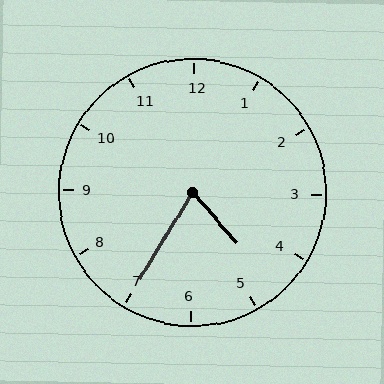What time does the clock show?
4:35.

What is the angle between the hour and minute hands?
Approximately 72 degrees.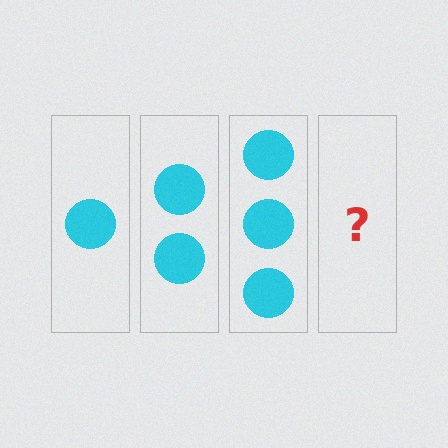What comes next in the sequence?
The next element should be 4 circles.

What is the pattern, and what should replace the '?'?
The pattern is that each step adds one more circle. The '?' should be 4 circles.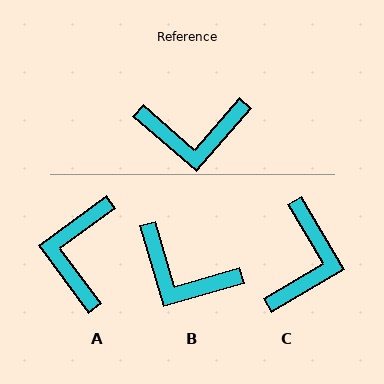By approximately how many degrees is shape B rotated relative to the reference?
Approximately 33 degrees clockwise.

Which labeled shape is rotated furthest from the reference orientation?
A, about 103 degrees away.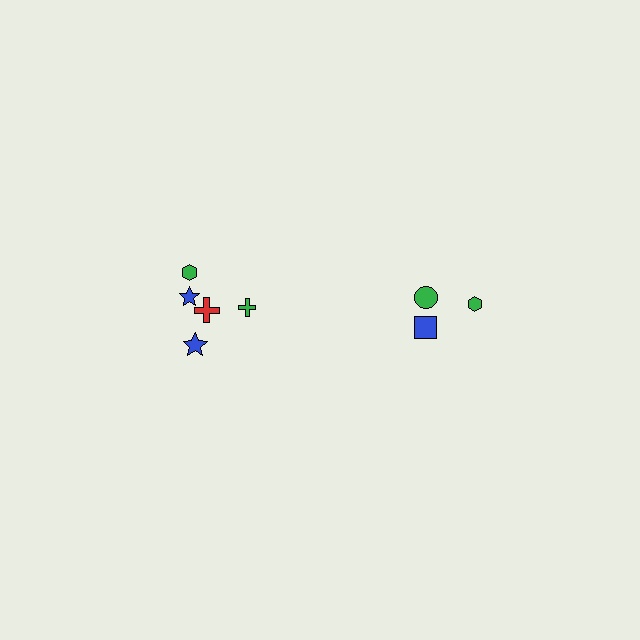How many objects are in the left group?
There are 5 objects.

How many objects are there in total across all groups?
There are 8 objects.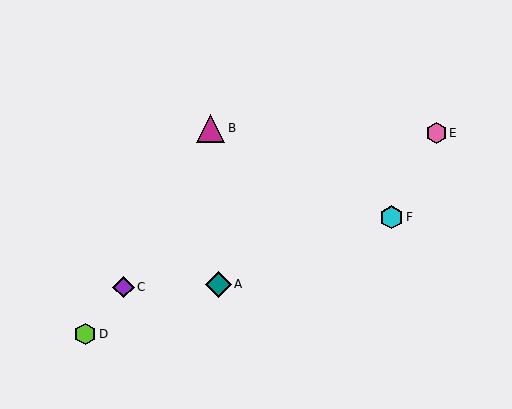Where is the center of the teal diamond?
The center of the teal diamond is at (218, 284).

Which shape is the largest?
The magenta triangle (labeled B) is the largest.